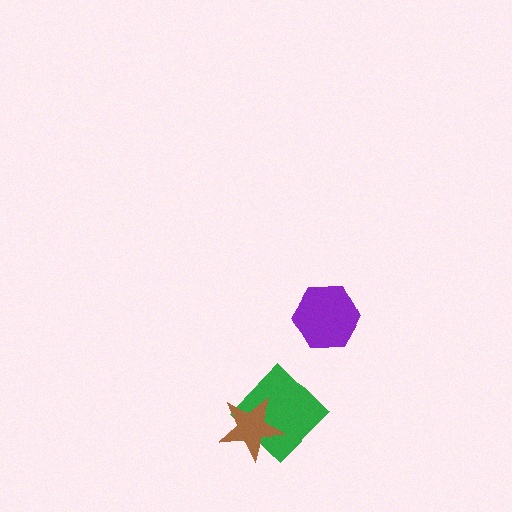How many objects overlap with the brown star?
1 object overlaps with the brown star.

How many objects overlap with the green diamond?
1 object overlaps with the green diamond.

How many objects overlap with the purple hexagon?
0 objects overlap with the purple hexagon.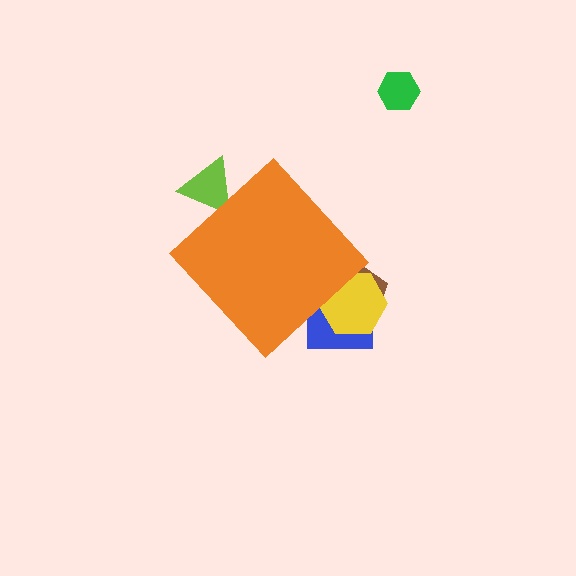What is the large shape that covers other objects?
An orange diamond.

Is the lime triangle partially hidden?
Yes, the lime triangle is partially hidden behind the orange diamond.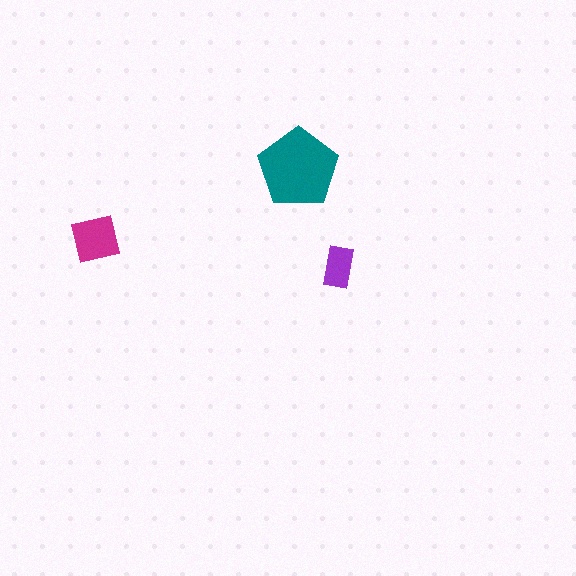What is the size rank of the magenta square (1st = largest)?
2nd.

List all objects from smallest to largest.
The purple rectangle, the magenta square, the teal pentagon.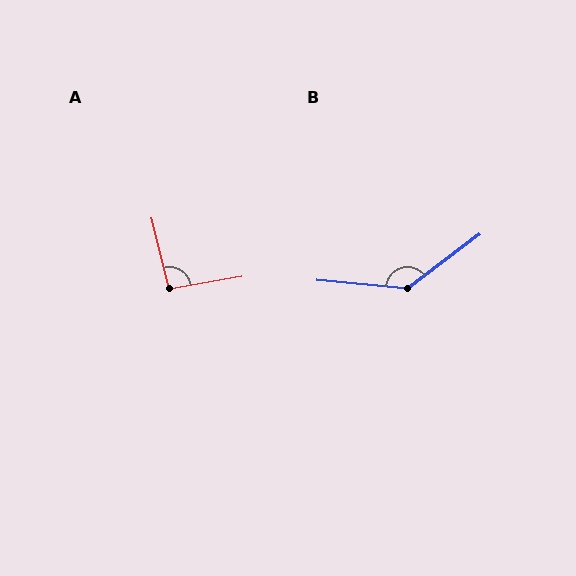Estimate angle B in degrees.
Approximately 138 degrees.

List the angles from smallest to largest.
A (94°), B (138°).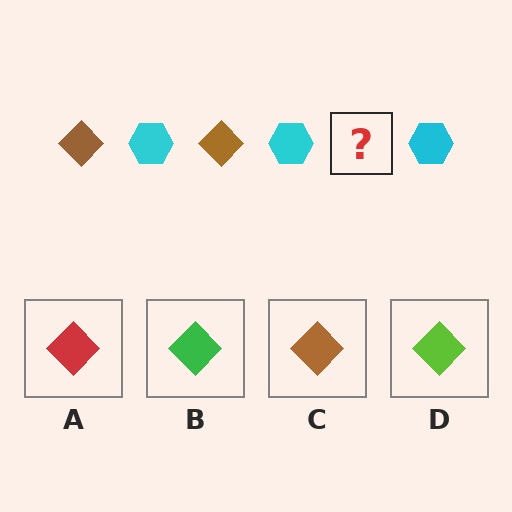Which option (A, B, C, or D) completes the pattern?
C.